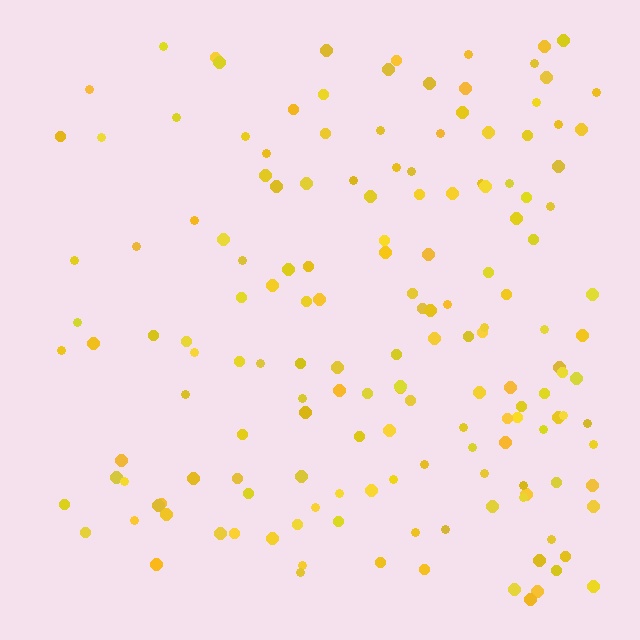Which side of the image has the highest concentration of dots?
The right.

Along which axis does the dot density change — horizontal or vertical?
Horizontal.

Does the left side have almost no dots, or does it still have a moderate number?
Still a moderate number, just noticeably fewer than the right.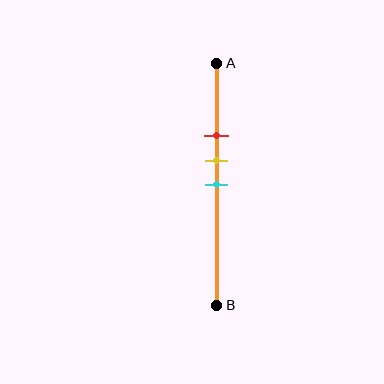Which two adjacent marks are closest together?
The yellow and cyan marks are the closest adjacent pair.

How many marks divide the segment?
There are 3 marks dividing the segment.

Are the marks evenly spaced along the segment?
Yes, the marks are approximately evenly spaced.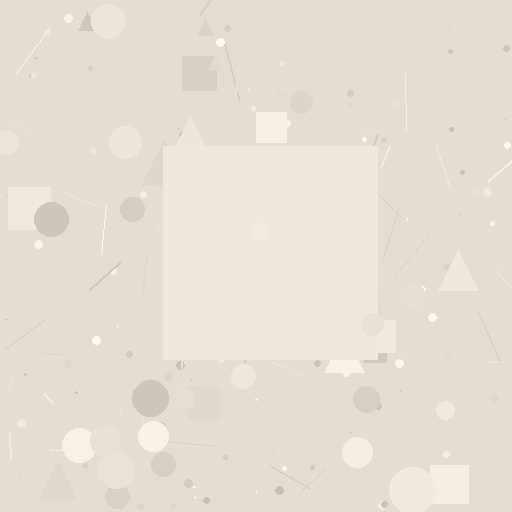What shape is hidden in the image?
A square is hidden in the image.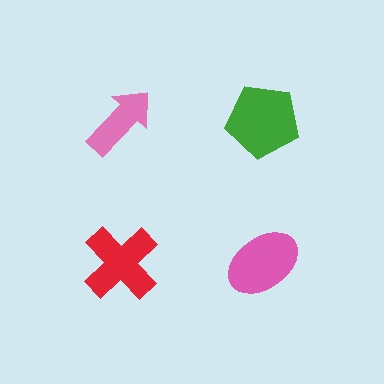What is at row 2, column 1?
A red cross.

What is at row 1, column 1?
A pink arrow.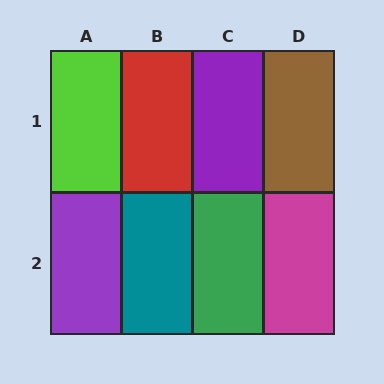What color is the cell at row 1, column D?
Brown.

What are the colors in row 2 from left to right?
Purple, teal, green, magenta.